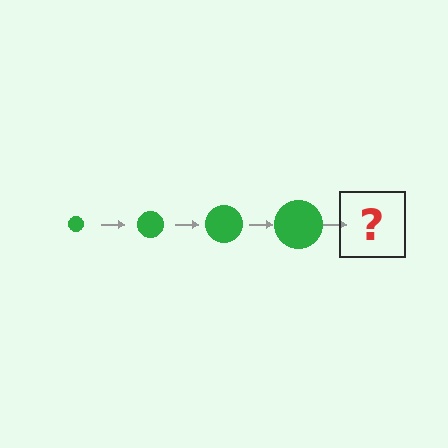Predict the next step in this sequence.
The next step is a green circle, larger than the previous one.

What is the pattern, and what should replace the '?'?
The pattern is that the circle gets progressively larger each step. The '?' should be a green circle, larger than the previous one.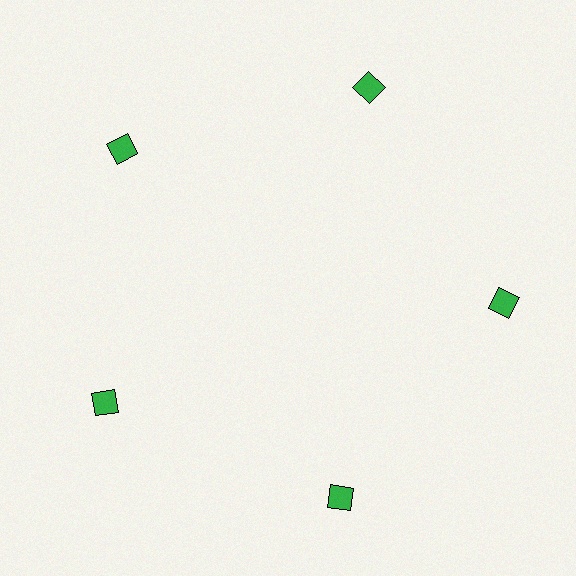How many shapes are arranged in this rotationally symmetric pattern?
There are 5 shapes, arranged in 5 groups of 1.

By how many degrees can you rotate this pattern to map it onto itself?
The pattern maps onto itself every 72 degrees of rotation.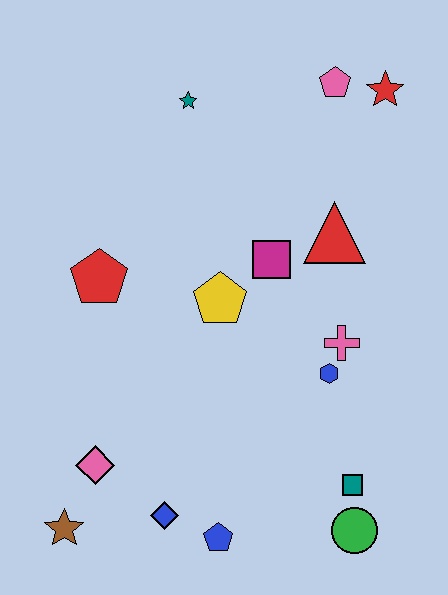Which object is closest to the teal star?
The pink pentagon is closest to the teal star.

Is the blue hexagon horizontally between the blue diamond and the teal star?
No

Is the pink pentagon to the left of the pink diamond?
No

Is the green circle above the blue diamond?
No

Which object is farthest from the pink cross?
The brown star is farthest from the pink cross.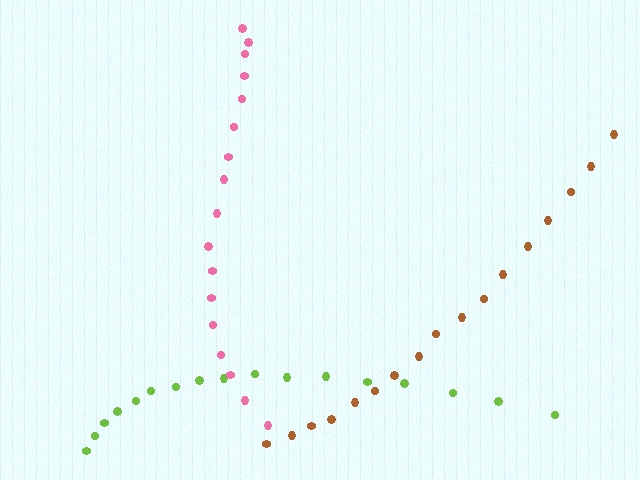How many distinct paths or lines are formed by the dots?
There are 3 distinct paths.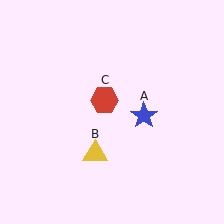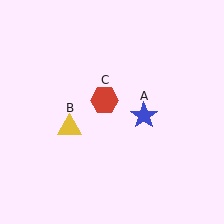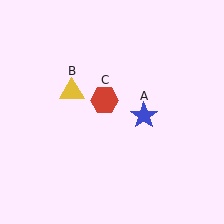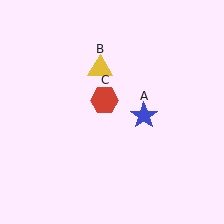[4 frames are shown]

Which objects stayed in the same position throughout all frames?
Blue star (object A) and red hexagon (object C) remained stationary.